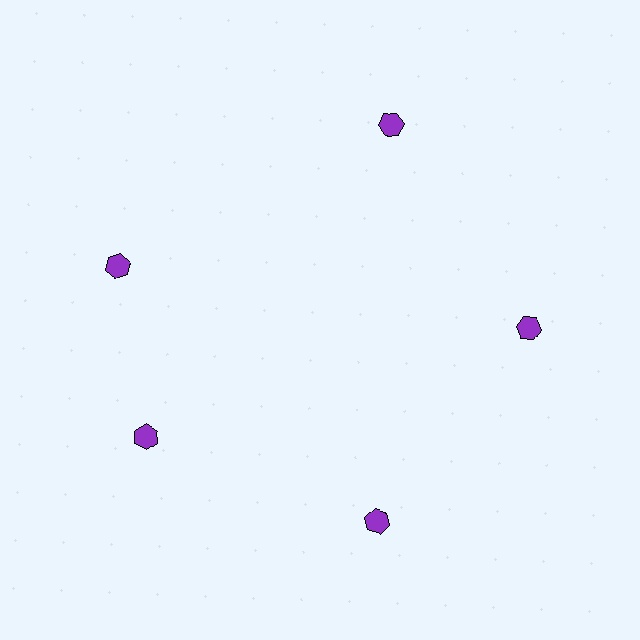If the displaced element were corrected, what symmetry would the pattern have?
It would have 5-fold rotational symmetry — the pattern would map onto itself every 72 degrees.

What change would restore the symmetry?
The symmetry would be restored by rotating it back into even spacing with its neighbors so that all 5 hexagons sit at equal angles and equal distance from the center.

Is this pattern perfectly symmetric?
No. The 5 purple hexagons are arranged in a ring, but one element near the 10 o'clock position is rotated out of alignment along the ring, breaking the 5-fold rotational symmetry.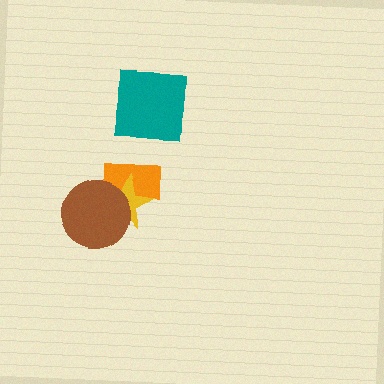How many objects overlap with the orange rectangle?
2 objects overlap with the orange rectangle.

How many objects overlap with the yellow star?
2 objects overlap with the yellow star.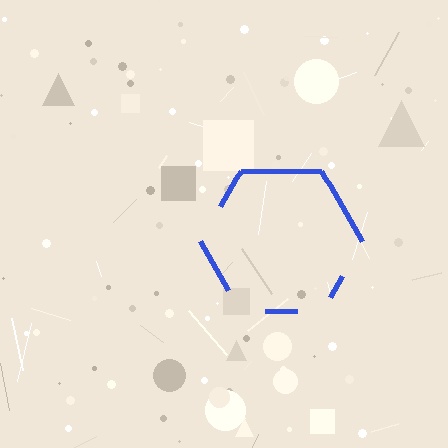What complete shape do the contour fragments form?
The contour fragments form a hexagon.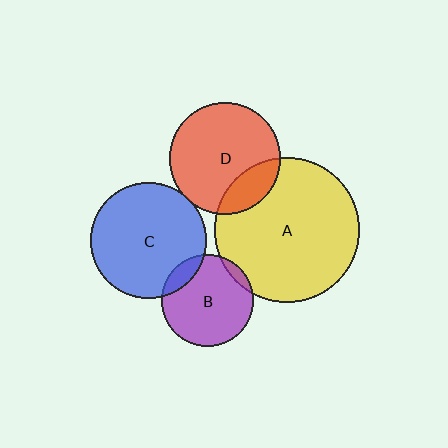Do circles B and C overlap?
Yes.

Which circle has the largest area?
Circle A (yellow).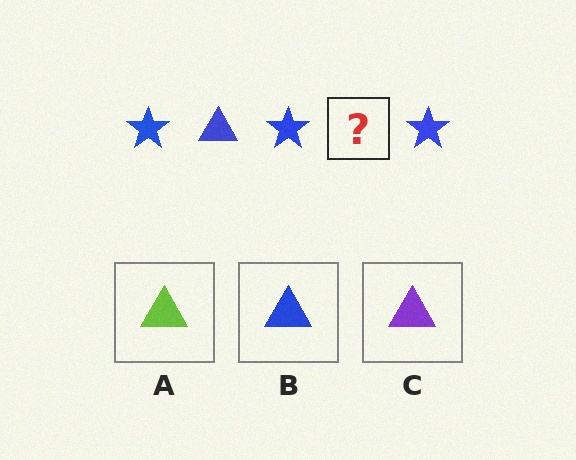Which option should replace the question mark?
Option B.